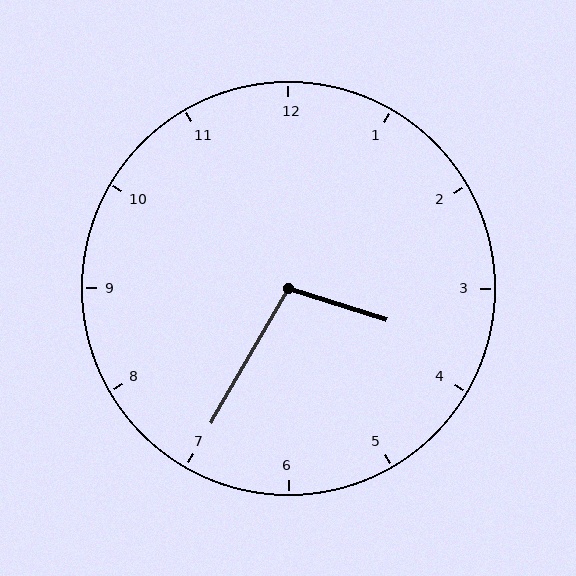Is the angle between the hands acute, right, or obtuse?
It is obtuse.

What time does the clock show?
3:35.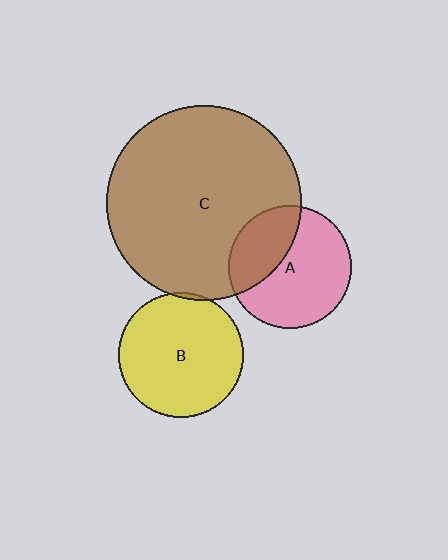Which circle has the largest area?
Circle C (brown).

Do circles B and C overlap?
Yes.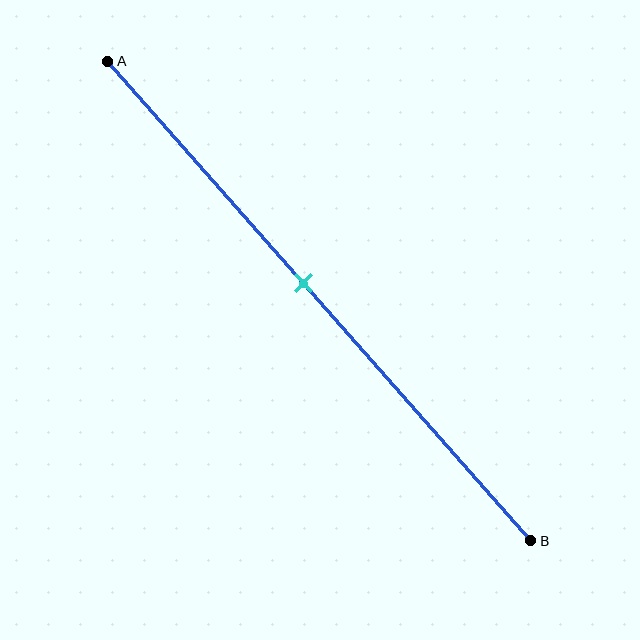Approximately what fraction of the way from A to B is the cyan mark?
The cyan mark is approximately 45% of the way from A to B.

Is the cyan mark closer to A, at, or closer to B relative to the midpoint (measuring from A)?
The cyan mark is closer to point A than the midpoint of segment AB.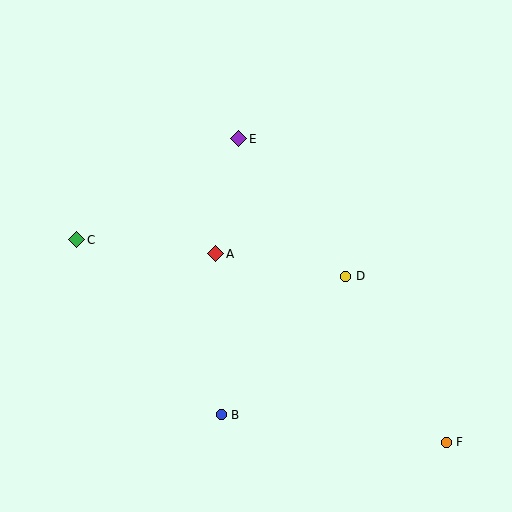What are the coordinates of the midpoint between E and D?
The midpoint between E and D is at (292, 208).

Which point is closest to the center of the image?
Point A at (216, 254) is closest to the center.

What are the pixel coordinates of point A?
Point A is at (216, 254).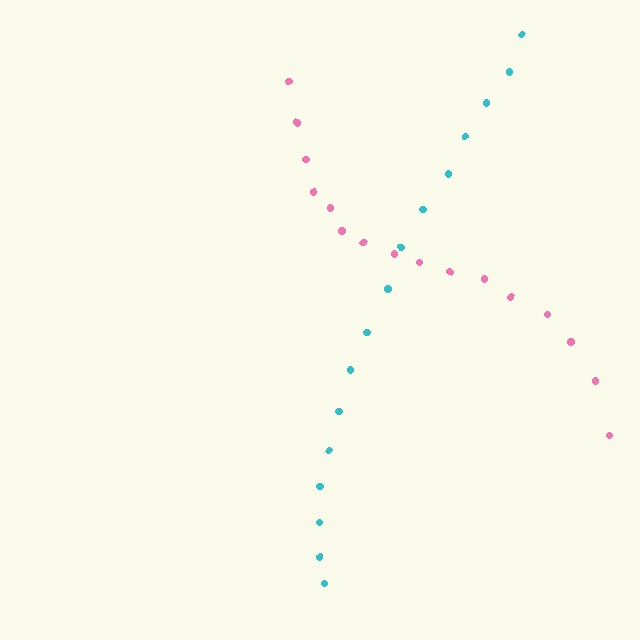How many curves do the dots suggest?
There are 2 distinct paths.